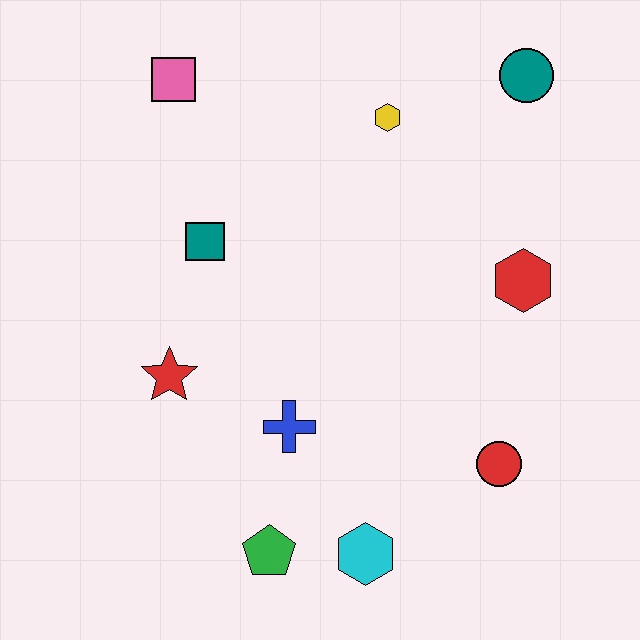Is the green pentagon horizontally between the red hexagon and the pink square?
Yes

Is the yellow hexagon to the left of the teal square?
No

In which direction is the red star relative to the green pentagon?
The red star is above the green pentagon.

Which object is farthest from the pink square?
The cyan hexagon is farthest from the pink square.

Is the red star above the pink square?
No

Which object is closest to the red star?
The blue cross is closest to the red star.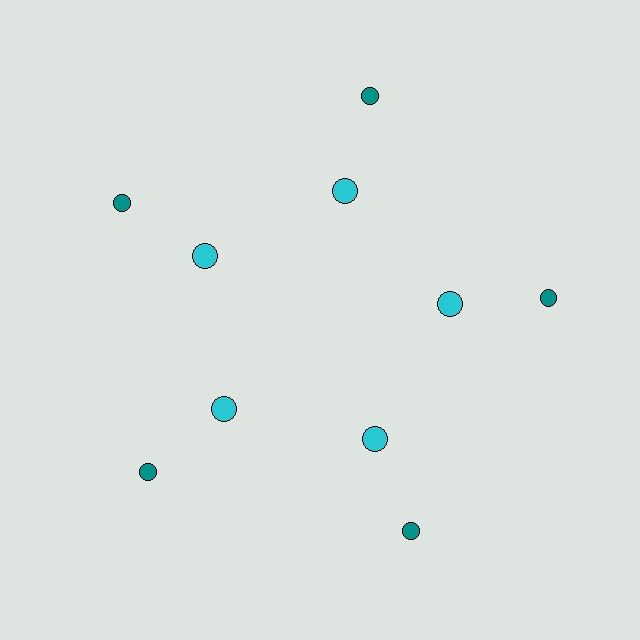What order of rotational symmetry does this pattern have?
This pattern has 5-fold rotational symmetry.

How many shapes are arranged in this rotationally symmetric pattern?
There are 10 shapes, arranged in 5 groups of 2.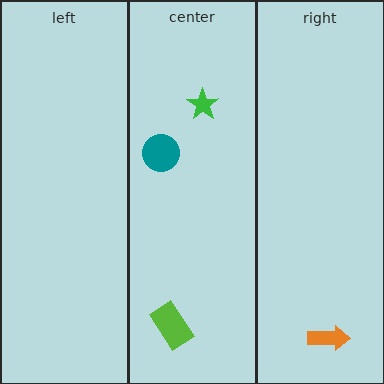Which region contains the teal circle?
The center region.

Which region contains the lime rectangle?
The center region.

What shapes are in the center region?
The teal circle, the green star, the lime rectangle.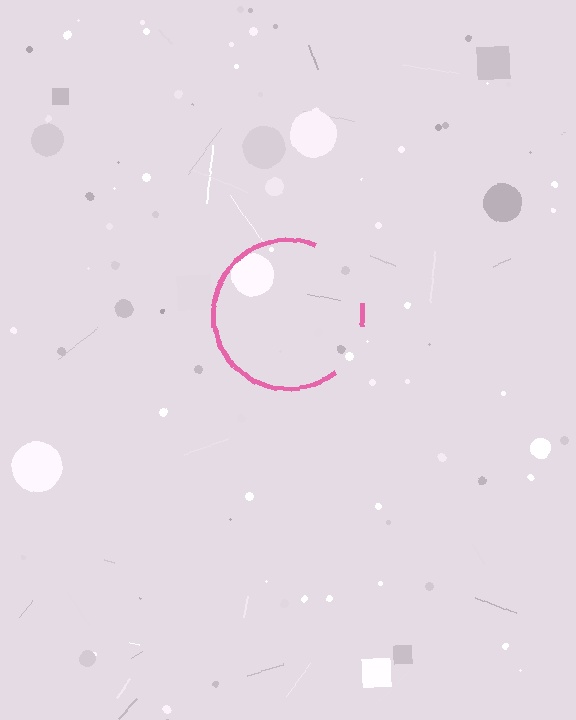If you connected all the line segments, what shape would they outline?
They would outline a circle.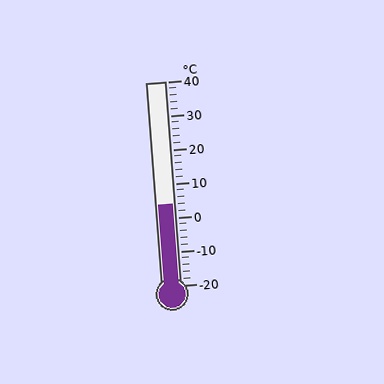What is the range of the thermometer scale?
The thermometer scale ranges from -20°C to 40°C.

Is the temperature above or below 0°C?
The temperature is above 0°C.